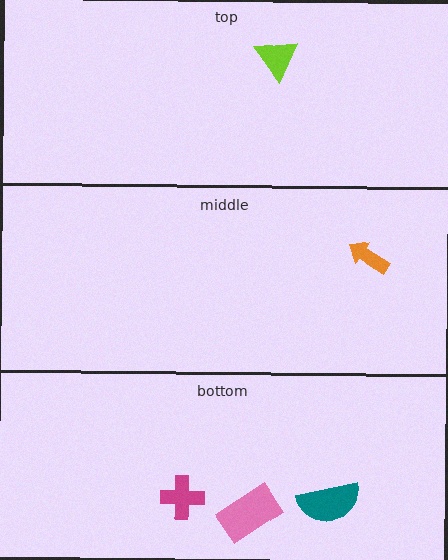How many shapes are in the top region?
1.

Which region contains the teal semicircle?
The bottom region.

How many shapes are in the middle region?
1.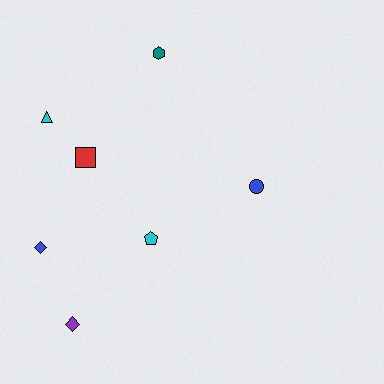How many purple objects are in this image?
There is 1 purple object.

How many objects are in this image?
There are 7 objects.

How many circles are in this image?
There is 1 circle.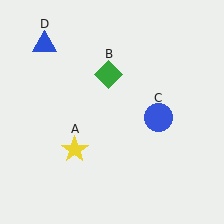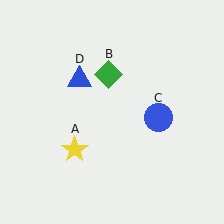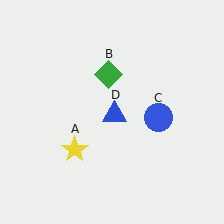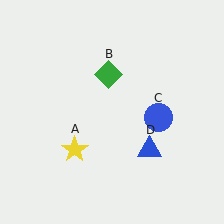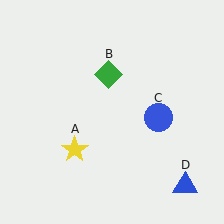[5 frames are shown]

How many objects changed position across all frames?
1 object changed position: blue triangle (object D).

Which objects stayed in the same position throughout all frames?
Yellow star (object A) and green diamond (object B) and blue circle (object C) remained stationary.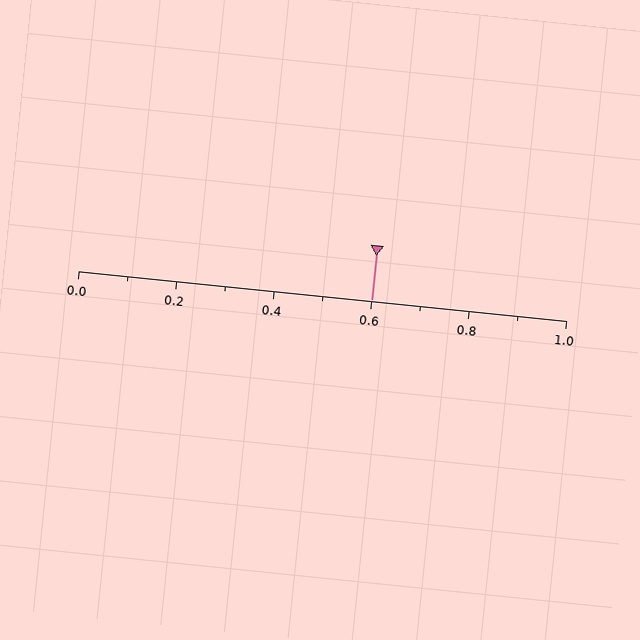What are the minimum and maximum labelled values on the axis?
The axis runs from 0.0 to 1.0.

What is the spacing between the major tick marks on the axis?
The major ticks are spaced 0.2 apart.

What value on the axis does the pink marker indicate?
The marker indicates approximately 0.6.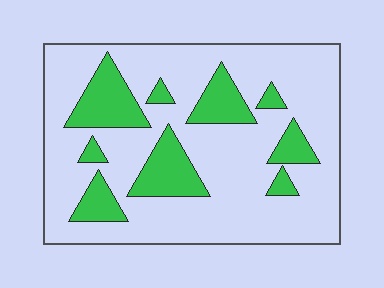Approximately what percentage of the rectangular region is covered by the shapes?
Approximately 25%.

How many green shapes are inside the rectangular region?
9.